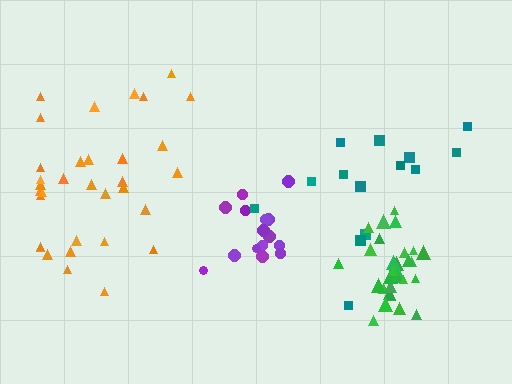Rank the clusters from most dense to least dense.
green, purple, orange, teal.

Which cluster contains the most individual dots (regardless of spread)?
Orange (34).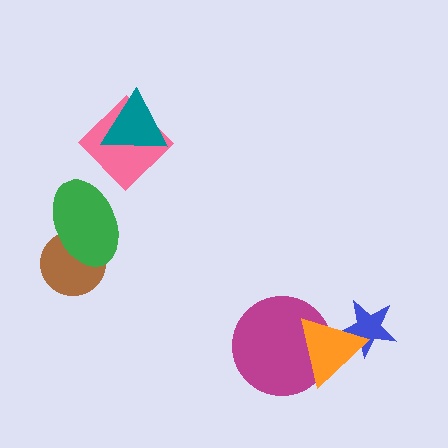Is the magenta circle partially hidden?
Yes, it is partially covered by another shape.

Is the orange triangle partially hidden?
No, no other shape covers it.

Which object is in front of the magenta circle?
The orange triangle is in front of the magenta circle.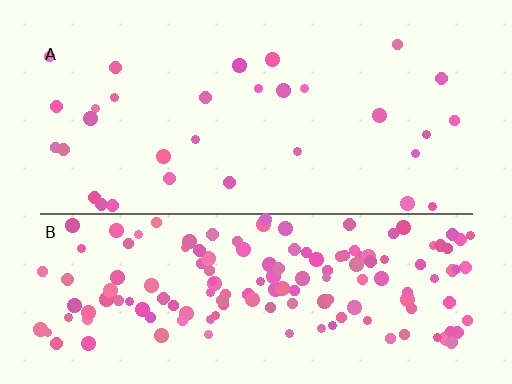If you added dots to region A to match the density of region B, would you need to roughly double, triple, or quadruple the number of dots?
Approximately quadruple.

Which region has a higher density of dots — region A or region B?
B (the bottom).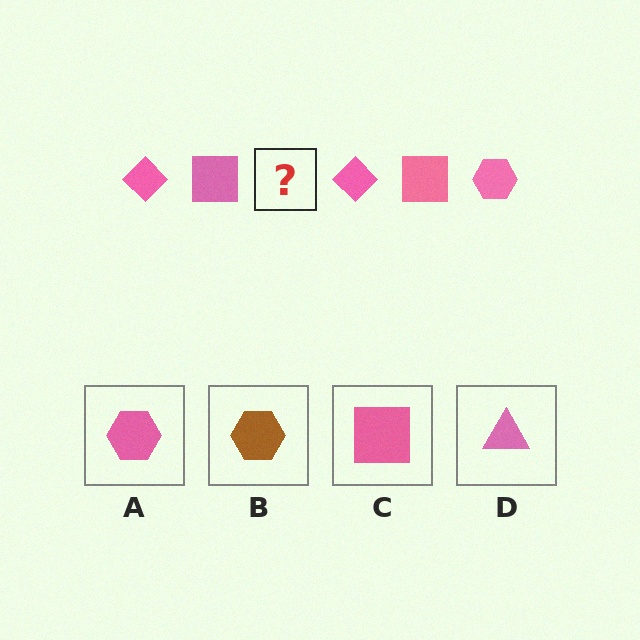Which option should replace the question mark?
Option A.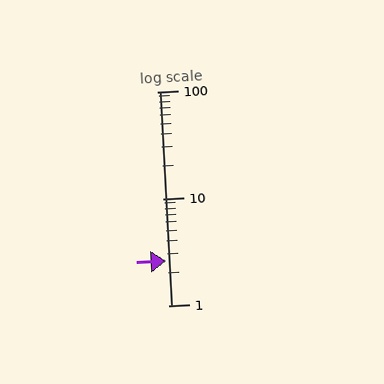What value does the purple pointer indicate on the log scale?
The pointer indicates approximately 2.6.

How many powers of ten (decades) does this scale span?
The scale spans 2 decades, from 1 to 100.